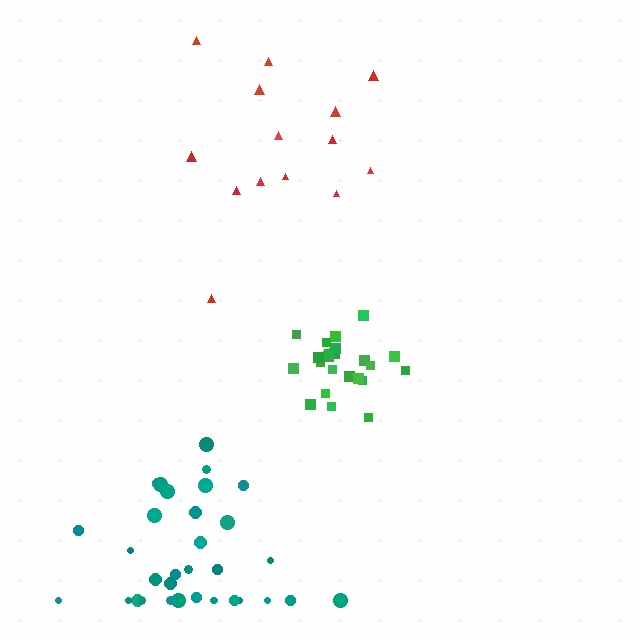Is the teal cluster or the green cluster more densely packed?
Green.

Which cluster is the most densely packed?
Green.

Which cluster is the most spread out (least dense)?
Red.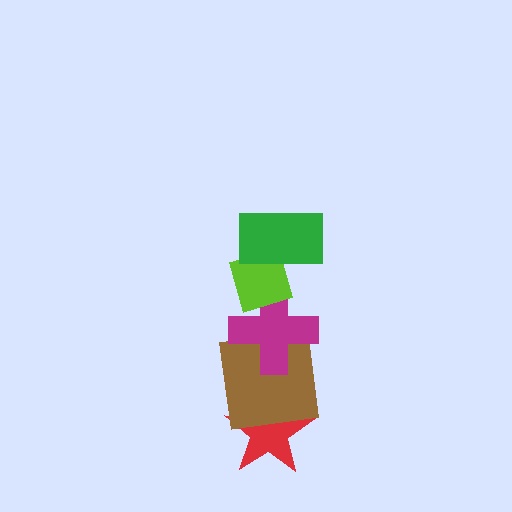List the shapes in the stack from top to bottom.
From top to bottom: the green rectangle, the lime diamond, the magenta cross, the brown square, the red star.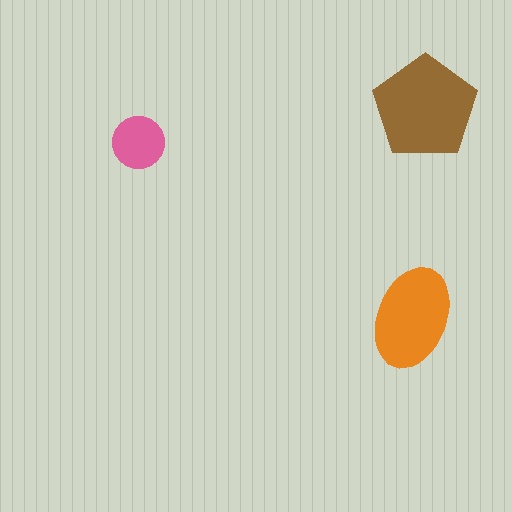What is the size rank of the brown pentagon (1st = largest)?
1st.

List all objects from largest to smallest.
The brown pentagon, the orange ellipse, the pink circle.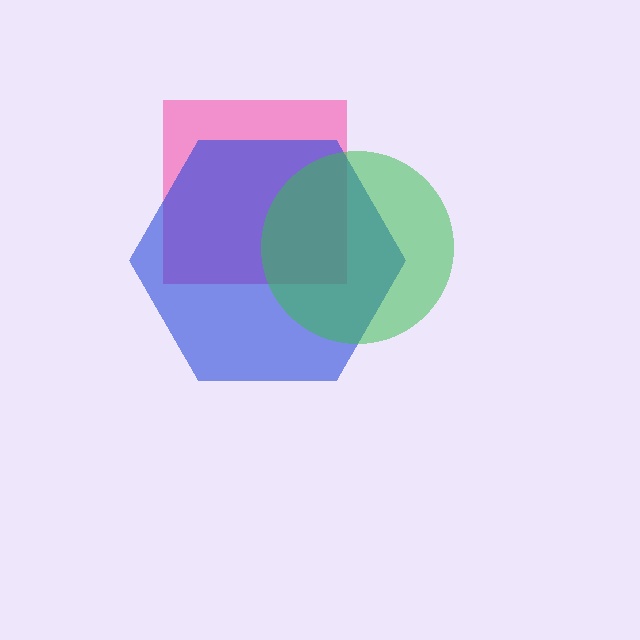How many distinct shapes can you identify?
There are 3 distinct shapes: a pink square, a blue hexagon, a green circle.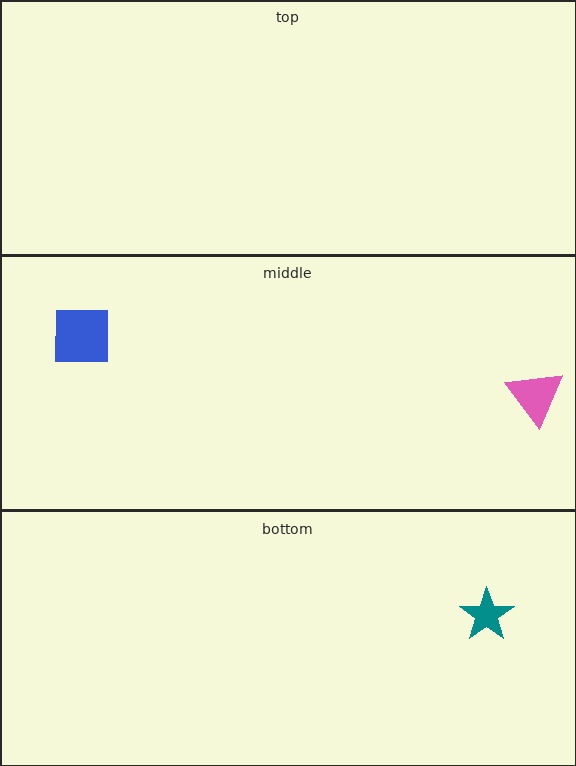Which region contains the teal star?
The bottom region.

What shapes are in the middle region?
The blue square, the pink triangle.